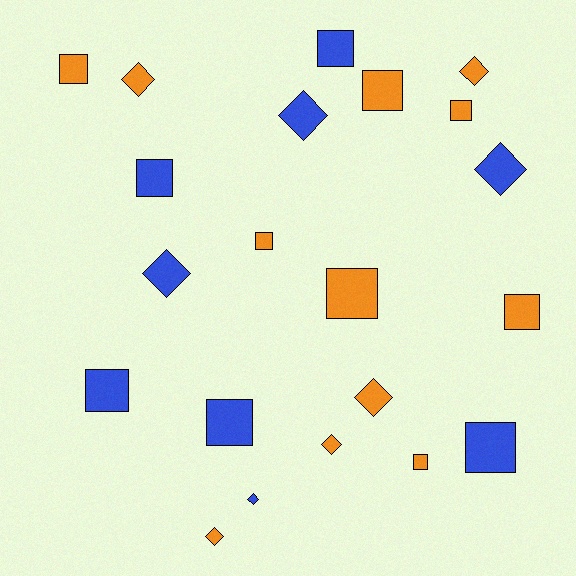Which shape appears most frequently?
Square, with 12 objects.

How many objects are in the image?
There are 21 objects.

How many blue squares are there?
There are 5 blue squares.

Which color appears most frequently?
Orange, with 12 objects.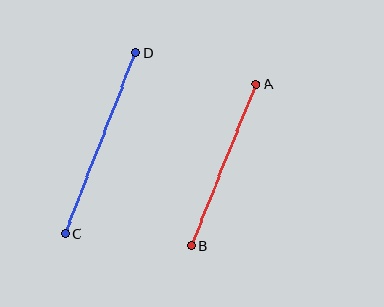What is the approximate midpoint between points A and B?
The midpoint is at approximately (224, 165) pixels.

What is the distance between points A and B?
The distance is approximately 174 pixels.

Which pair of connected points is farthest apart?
Points C and D are farthest apart.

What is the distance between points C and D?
The distance is approximately 194 pixels.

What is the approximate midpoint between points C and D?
The midpoint is at approximately (100, 143) pixels.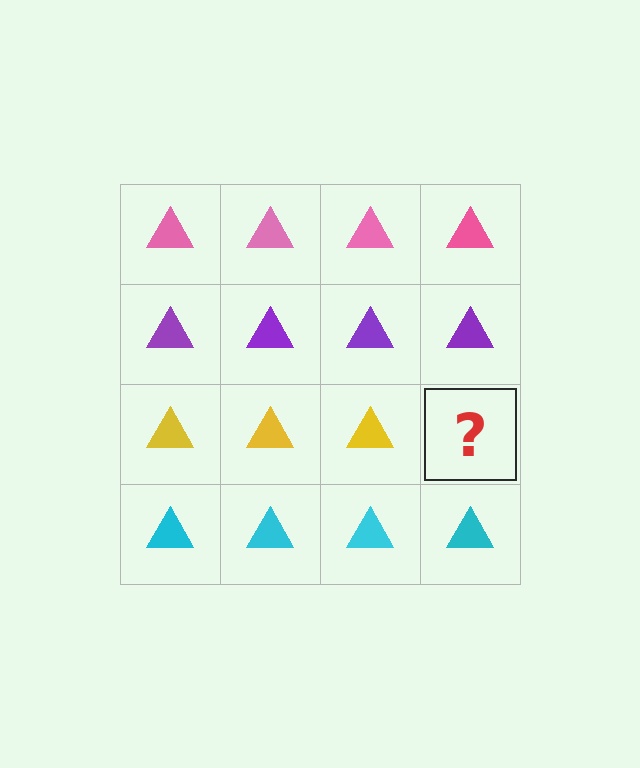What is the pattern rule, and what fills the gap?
The rule is that each row has a consistent color. The gap should be filled with a yellow triangle.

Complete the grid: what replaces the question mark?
The question mark should be replaced with a yellow triangle.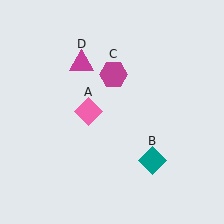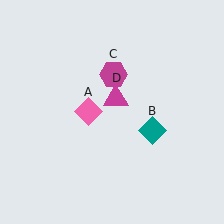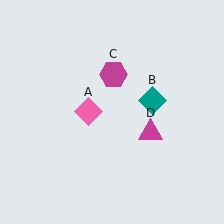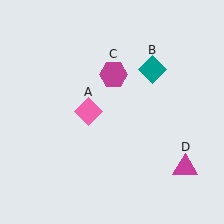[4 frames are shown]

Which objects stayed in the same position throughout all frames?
Pink diamond (object A) and magenta hexagon (object C) remained stationary.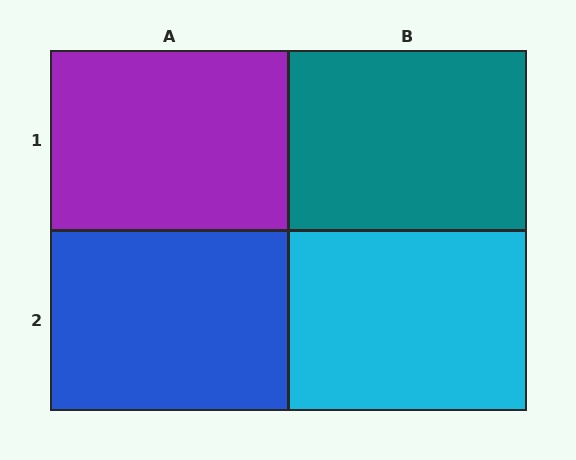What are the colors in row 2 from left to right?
Blue, cyan.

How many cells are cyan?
1 cell is cyan.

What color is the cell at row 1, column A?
Purple.